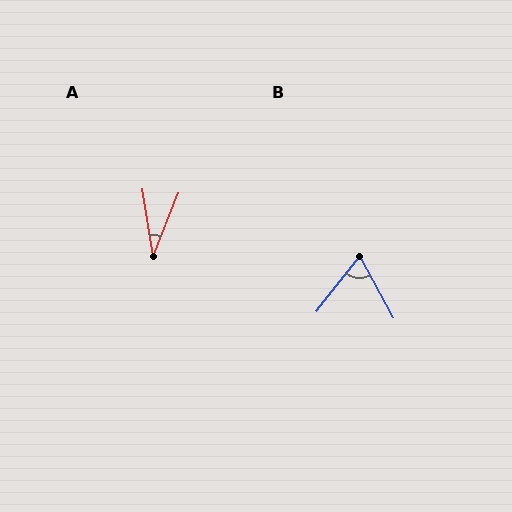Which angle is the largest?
B, at approximately 67 degrees.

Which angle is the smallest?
A, at approximately 31 degrees.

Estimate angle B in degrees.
Approximately 67 degrees.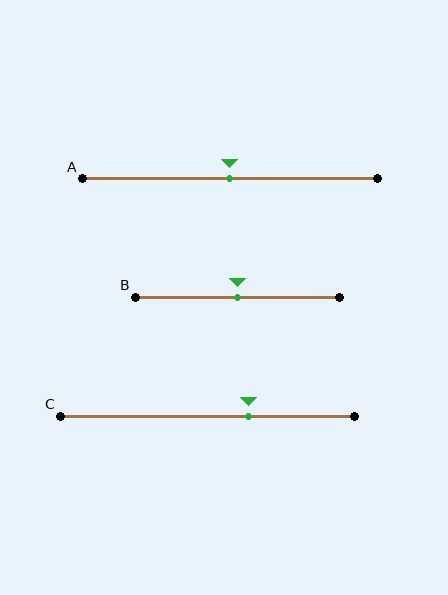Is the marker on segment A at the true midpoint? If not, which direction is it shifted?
Yes, the marker on segment A is at the true midpoint.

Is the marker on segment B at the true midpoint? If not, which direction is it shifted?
Yes, the marker on segment B is at the true midpoint.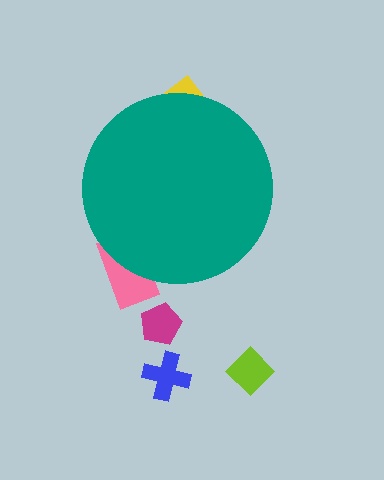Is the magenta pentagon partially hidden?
No, the magenta pentagon is fully visible.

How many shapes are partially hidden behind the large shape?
2 shapes are partially hidden.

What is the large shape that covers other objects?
A teal circle.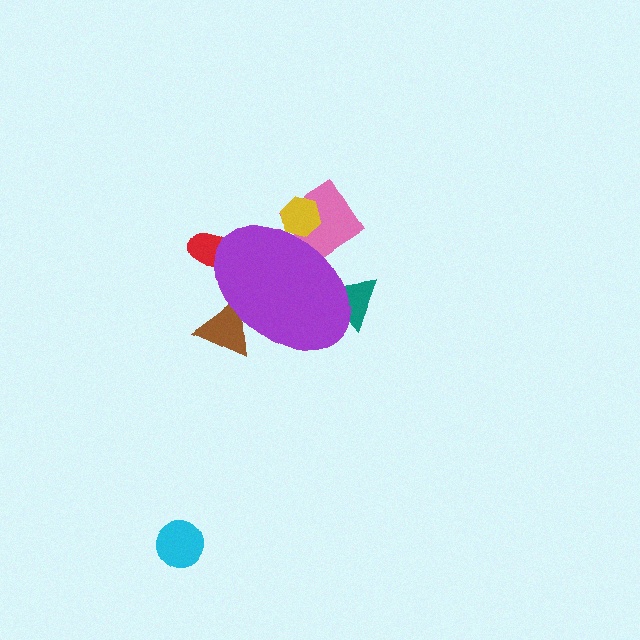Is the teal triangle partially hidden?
Yes, the teal triangle is partially hidden behind the purple ellipse.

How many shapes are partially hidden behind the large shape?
5 shapes are partially hidden.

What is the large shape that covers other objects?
A purple ellipse.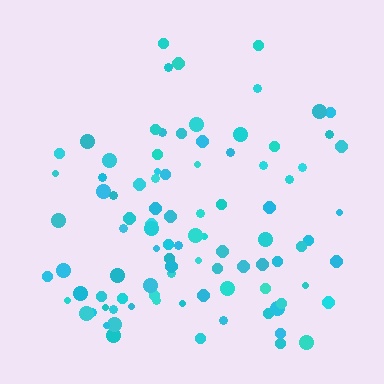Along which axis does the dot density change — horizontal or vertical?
Vertical.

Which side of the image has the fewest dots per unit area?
The top.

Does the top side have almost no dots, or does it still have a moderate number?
Still a moderate number, just noticeably fewer than the bottom.